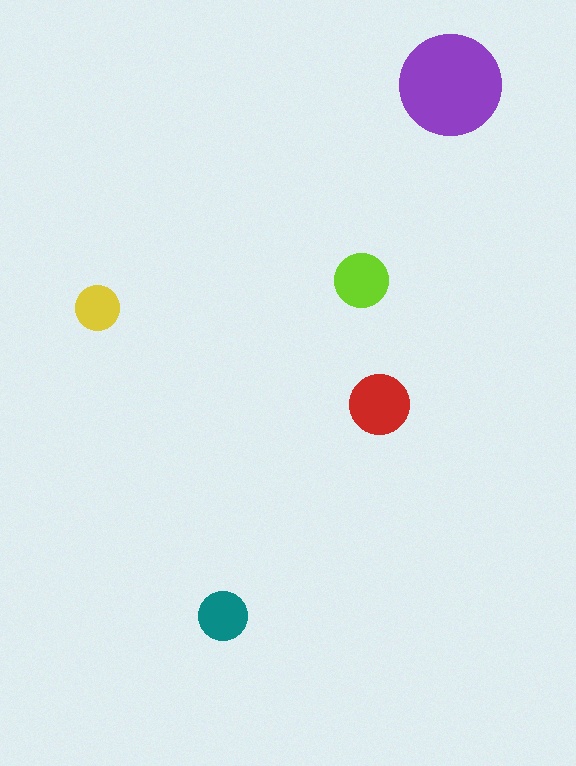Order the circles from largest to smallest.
the purple one, the red one, the lime one, the teal one, the yellow one.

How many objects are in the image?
There are 5 objects in the image.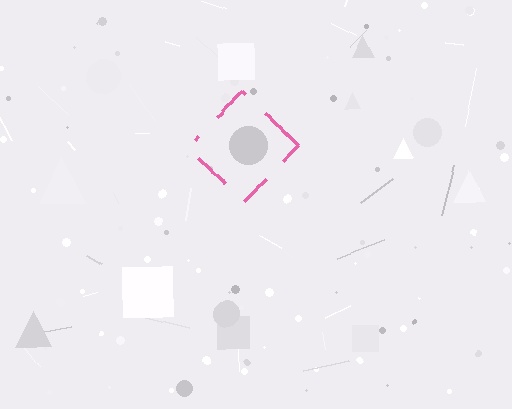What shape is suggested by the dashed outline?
The dashed outline suggests a diamond.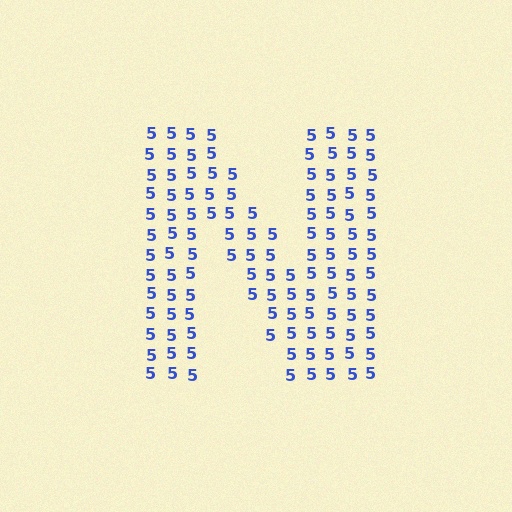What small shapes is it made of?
It is made of small digit 5's.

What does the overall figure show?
The overall figure shows the letter N.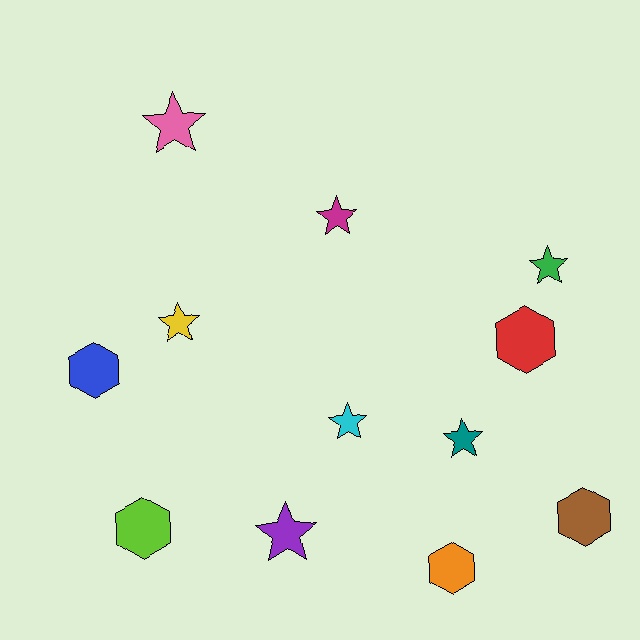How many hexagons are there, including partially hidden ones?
There are 5 hexagons.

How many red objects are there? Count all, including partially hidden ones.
There is 1 red object.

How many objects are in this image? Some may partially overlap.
There are 12 objects.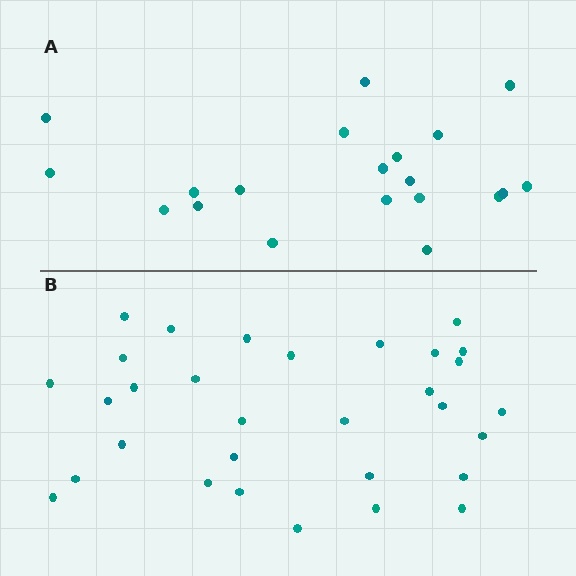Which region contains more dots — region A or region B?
Region B (the bottom region) has more dots.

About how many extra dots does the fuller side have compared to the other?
Region B has roughly 12 or so more dots than region A.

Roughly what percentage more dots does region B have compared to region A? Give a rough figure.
About 55% more.